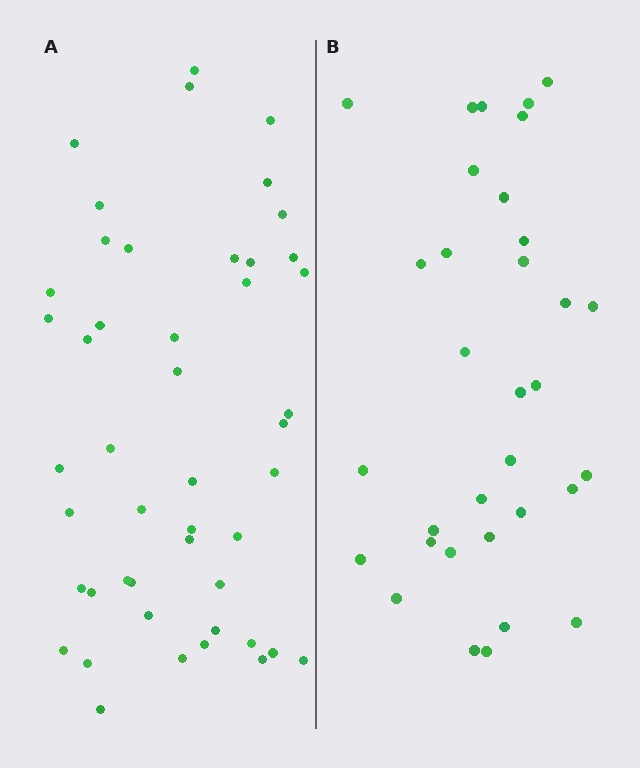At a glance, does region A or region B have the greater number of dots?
Region A (the left region) has more dots.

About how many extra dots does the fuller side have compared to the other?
Region A has approximately 15 more dots than region B.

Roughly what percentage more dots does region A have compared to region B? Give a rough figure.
About 40% more.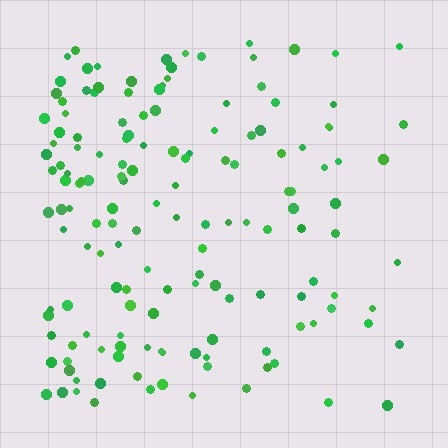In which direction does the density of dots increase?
From right to left, with the left side densest.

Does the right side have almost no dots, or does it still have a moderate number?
Still a moderate number, just noticeably fewer than the left.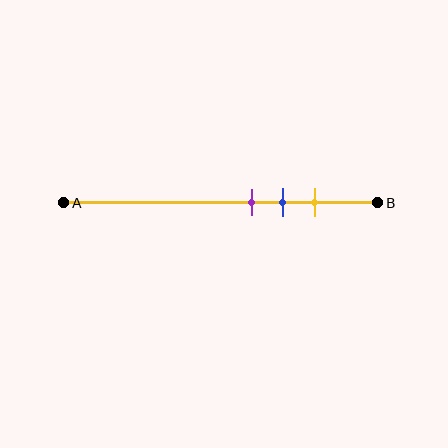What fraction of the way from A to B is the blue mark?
The blue mark is approximately 70% (0.7) of the way from A to B.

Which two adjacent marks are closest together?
The purple and blue marks are the closest adjacent pair.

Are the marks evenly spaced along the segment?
Yes, the marks are approximately evenly spaced.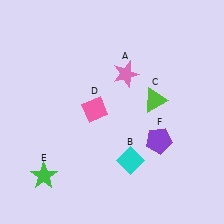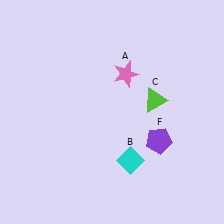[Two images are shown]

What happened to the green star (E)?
The green star (E) was removed in Image 2. It was in the bottom-left area of Image 1.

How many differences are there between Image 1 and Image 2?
There are 2 differences between the two images.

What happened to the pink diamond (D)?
The pink diamond (D) was removed in Image 2. It was in the top-left area of Image 1.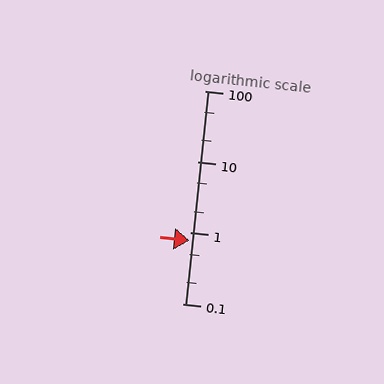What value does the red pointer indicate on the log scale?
The pointer indicates approximately 0.78.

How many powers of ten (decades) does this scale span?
The scale spans 3 decades, from 0.1 to 100.